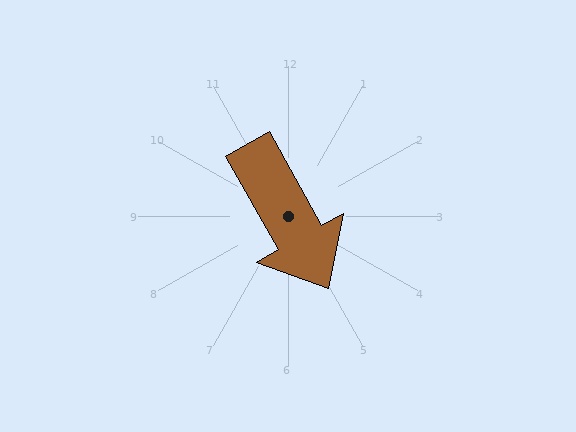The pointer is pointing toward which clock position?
Roughly 5 o'clock.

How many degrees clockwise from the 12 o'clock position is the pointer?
Approximately 151 degrees.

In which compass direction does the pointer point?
Southeast.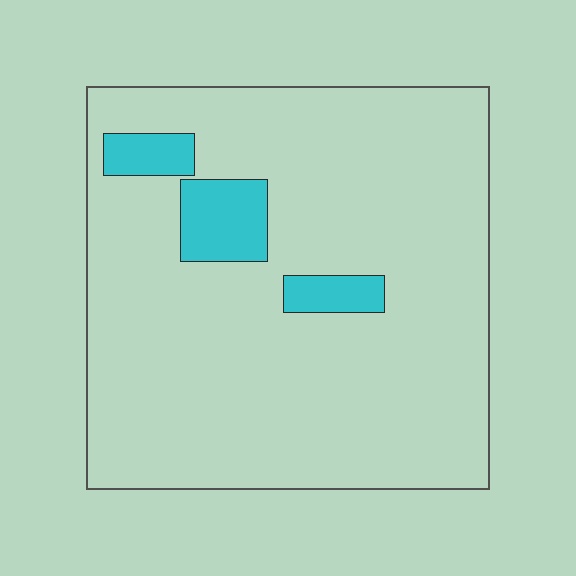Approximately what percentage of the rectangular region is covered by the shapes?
Approximately 10%.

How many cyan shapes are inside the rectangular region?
3.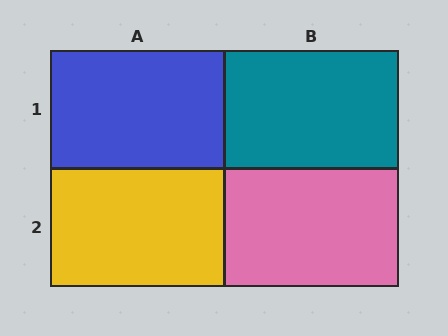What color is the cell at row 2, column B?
Pink.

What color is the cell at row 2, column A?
Yellow.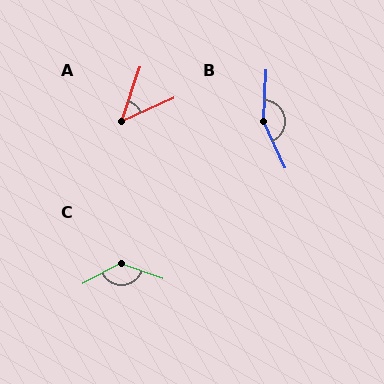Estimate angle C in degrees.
Approximately 132 degrees.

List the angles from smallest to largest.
A (47°), C (132°), B (152°).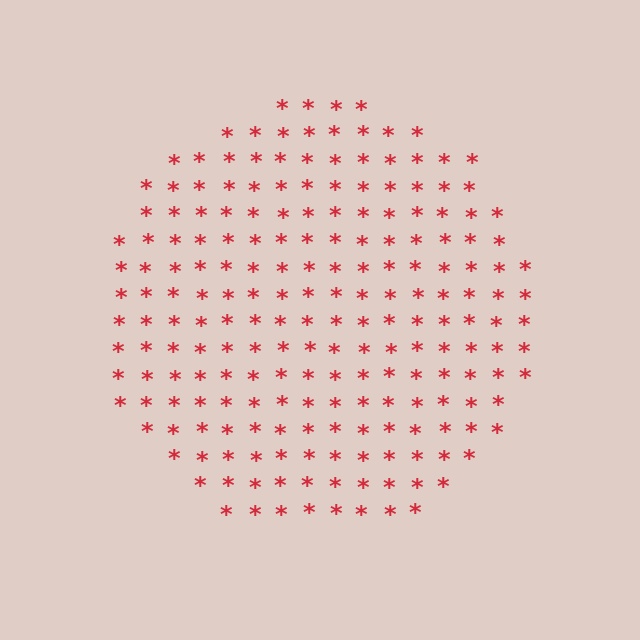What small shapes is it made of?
It is made of small asterisks.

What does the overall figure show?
The overall figure shows a circle.